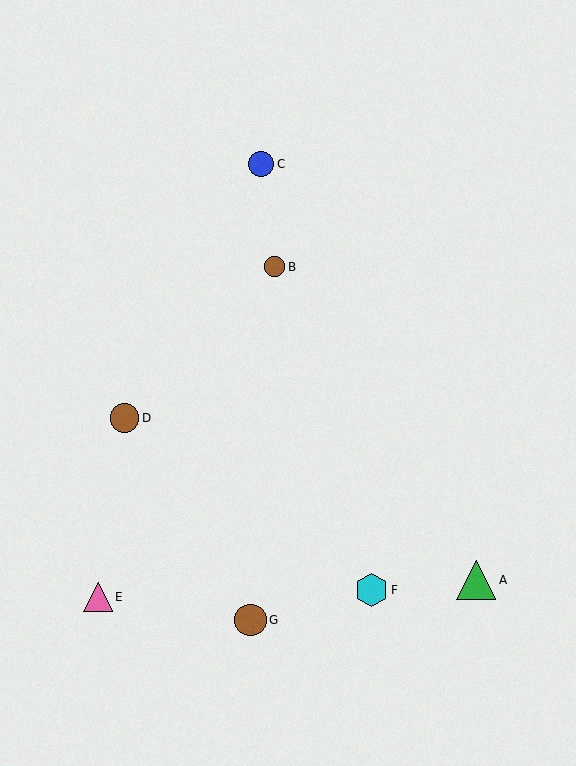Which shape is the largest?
The green triangle (labeled A) is the largest.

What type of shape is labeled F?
Shape F is a cyan hexagon.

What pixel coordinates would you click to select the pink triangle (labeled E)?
Click at (98, 597) to select the pink triangle E.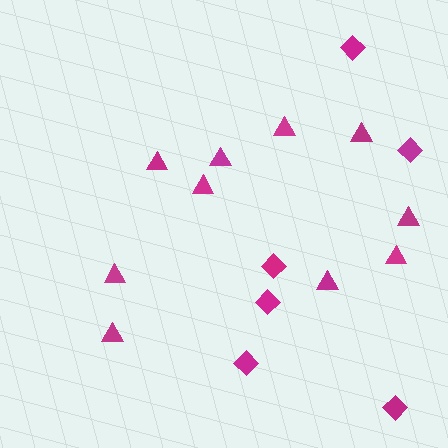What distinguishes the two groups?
There are 2 groups: one group of triangles (10) and one group of diamonds (6).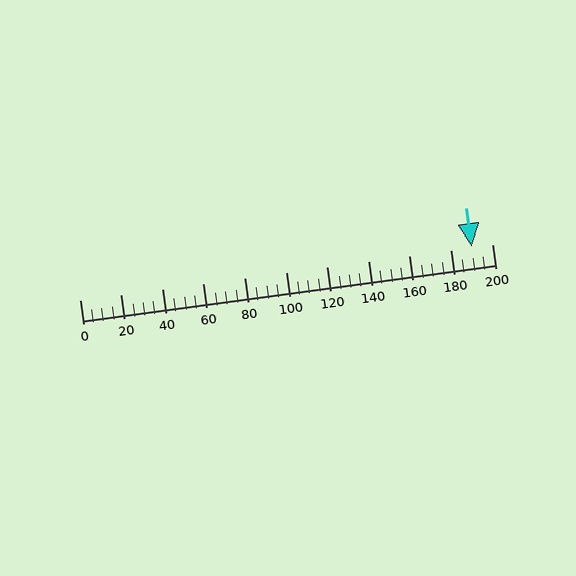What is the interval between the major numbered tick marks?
The major tick marks are spaced 20 units apart.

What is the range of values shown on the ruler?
The ruler shows values from 0 to 200.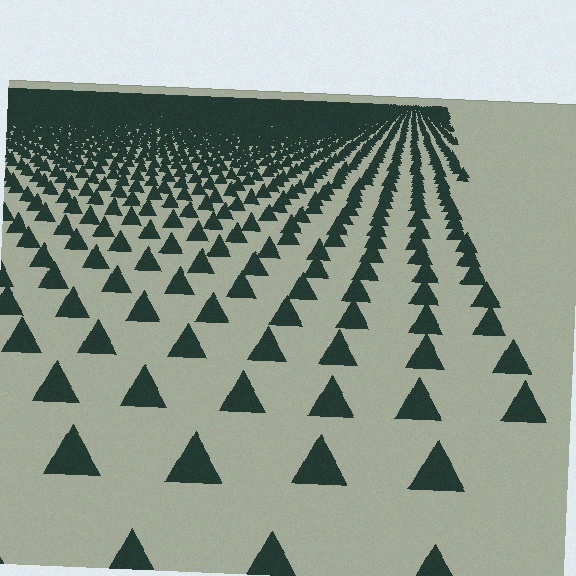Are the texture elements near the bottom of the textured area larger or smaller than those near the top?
Larger. Near the bottom, elements are closer to the viewer and appear at a bigger on-screen size.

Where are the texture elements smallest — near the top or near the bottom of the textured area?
Near the top.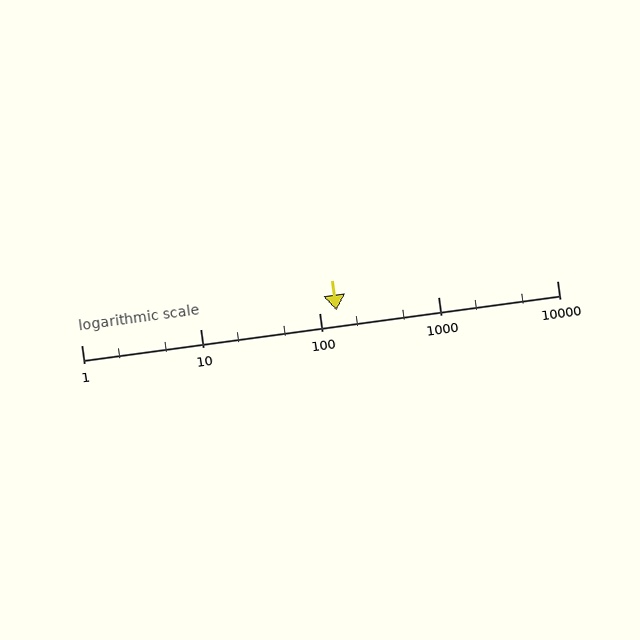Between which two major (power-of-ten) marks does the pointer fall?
The pointer is between 100 and 1000.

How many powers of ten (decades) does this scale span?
The scale spans 4 decades, from 1 to 10000.